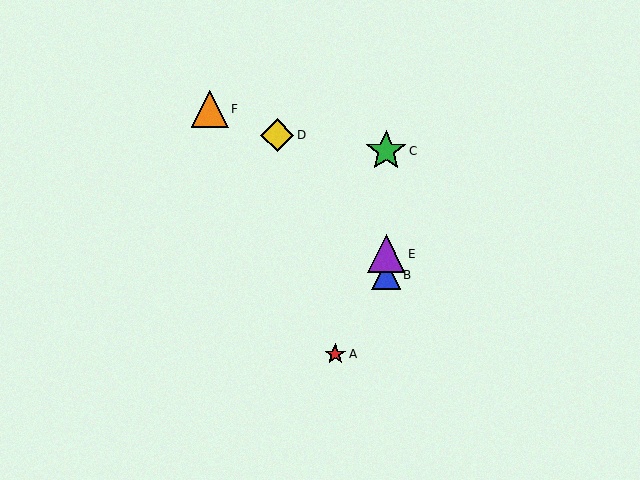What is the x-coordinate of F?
Object F is at x≈210.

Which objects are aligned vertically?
Objects B, C, E are aligned vertically.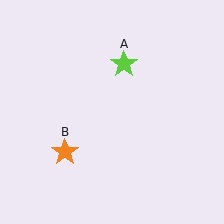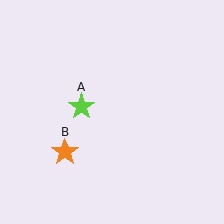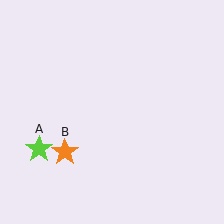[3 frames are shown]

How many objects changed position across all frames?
1 object changed position: lime star (object A).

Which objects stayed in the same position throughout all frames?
Orange star (object B) remained stationary.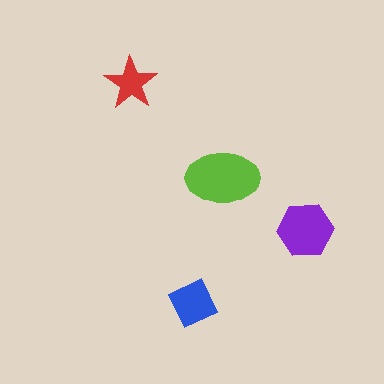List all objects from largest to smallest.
The lime ellipse, the purple hexagon, the blue square, the red star.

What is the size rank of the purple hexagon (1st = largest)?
2nd.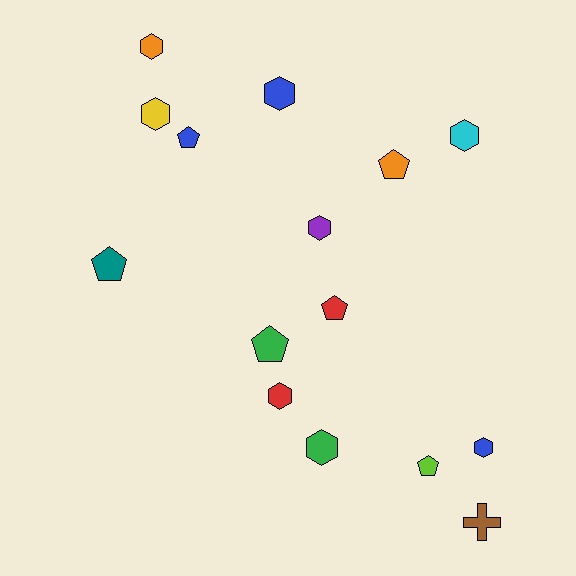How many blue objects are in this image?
There are 3 blue objects.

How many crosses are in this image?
There is 1 cross.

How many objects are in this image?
There are 15 objects.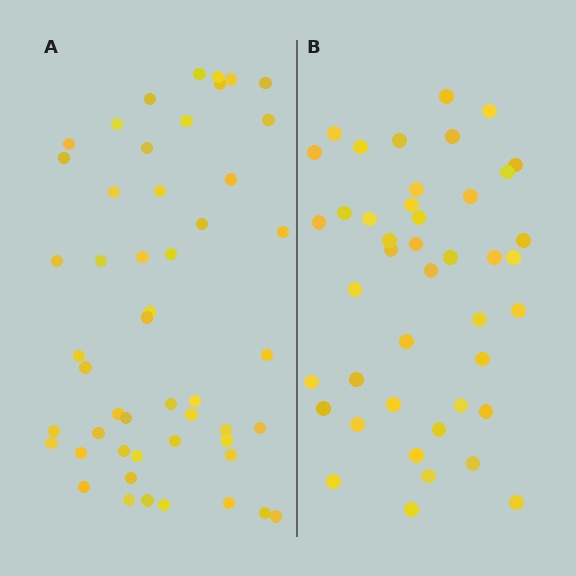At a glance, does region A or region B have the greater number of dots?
Region A (the left region) has more dots.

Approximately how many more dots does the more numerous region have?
Region A has roughly 8 or so more dots than region B.